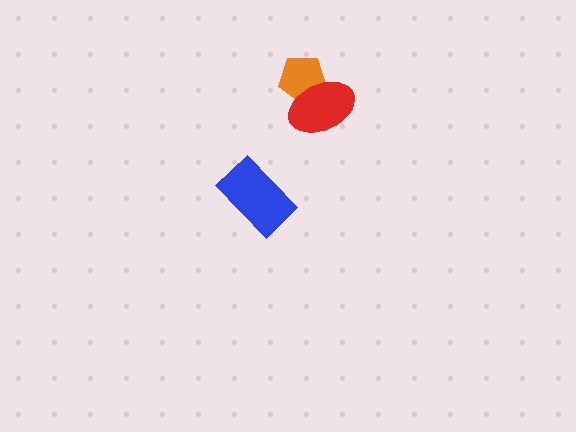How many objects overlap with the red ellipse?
1 object overlaps with the red ellipse.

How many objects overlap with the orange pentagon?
1 object overlaps with the orange pentagon.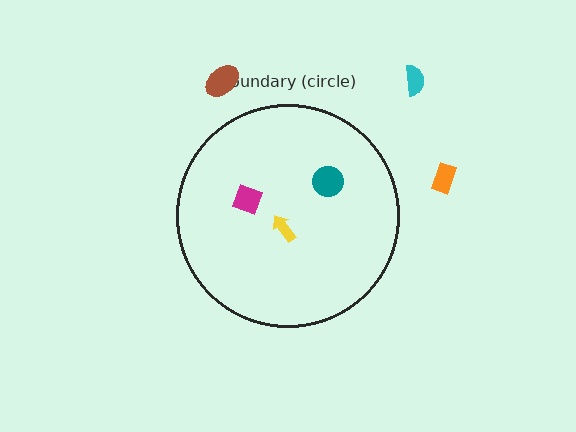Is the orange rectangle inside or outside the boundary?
Outside.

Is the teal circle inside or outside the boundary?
Inside.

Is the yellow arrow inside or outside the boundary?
Inside.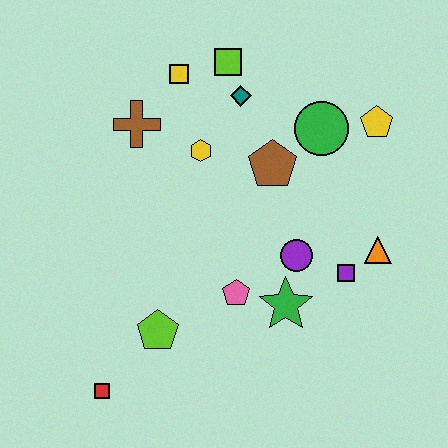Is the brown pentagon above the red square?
Yes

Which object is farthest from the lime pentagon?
The yellow pentagon is farthest from the lime pentagon.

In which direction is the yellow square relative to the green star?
The yellow square is above the green star.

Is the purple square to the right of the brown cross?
Yes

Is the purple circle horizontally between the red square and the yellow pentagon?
Yes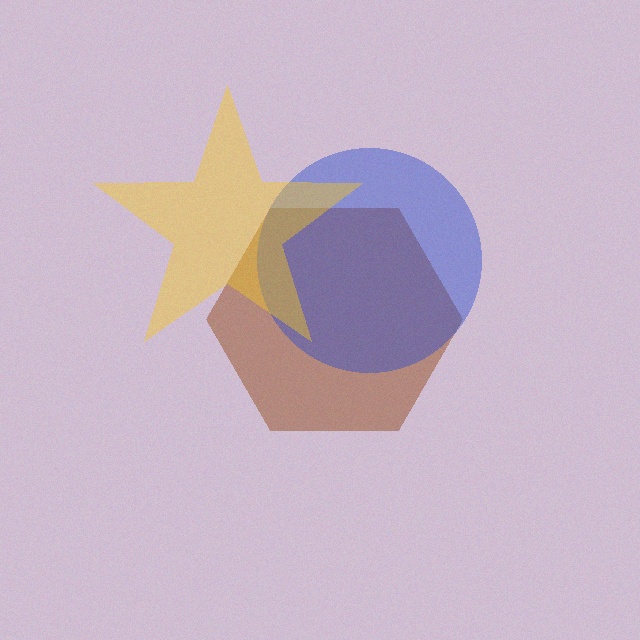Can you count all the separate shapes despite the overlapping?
Yes, there are 3 separate shapes.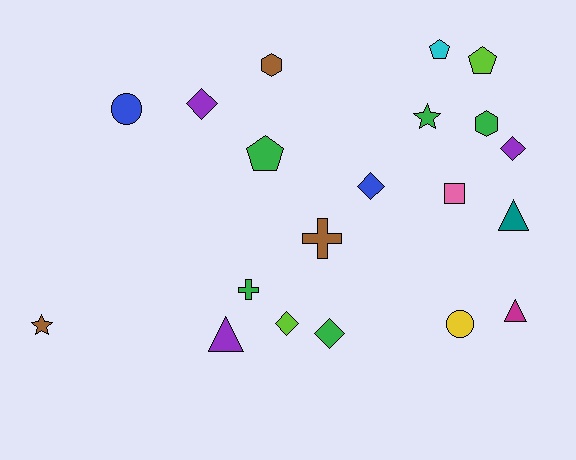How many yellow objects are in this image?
There is 1 yellow object.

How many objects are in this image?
There are 20 objects.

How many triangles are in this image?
There are 3 triangles.